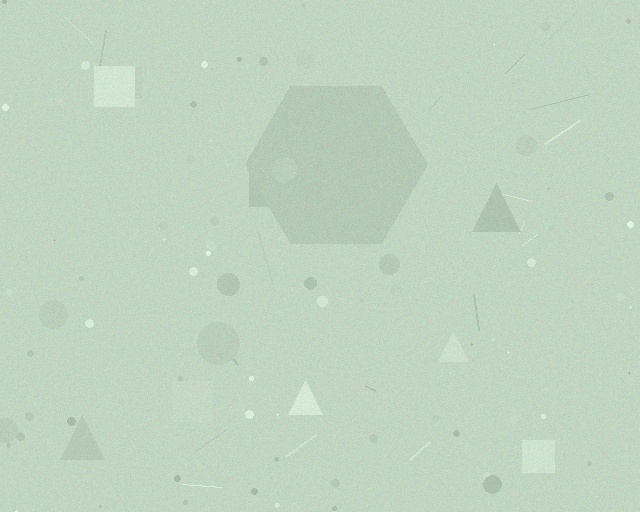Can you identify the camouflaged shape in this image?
The camouflaged shape is a hexagon.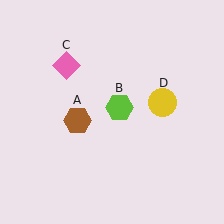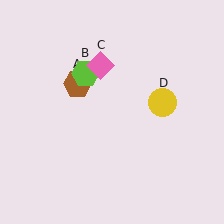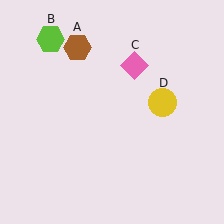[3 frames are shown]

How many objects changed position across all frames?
3 objects changed position: brown hexagon (object A), lime hexagon (object B), pink diamond (object C).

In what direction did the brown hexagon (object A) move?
The brown hexagon (object A) moved up.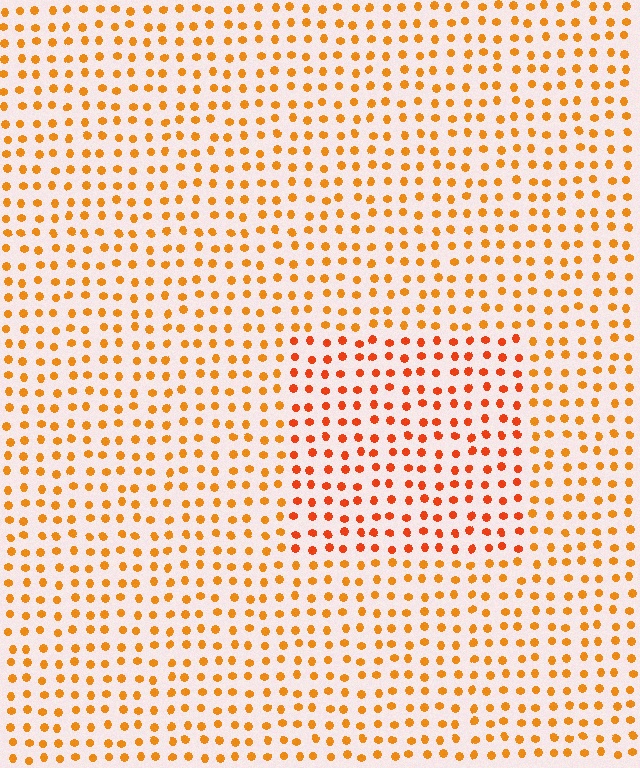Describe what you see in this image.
The image is filled with small orange elements in a uniform arrangement. A rectangle-shaped region is visible where the elements are tinted to a slightly different hue, forming a subtle color boundary.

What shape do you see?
I see a rectangle.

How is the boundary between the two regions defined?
The boundary is defined purely by a slight shift in hue (about 21 degrees). Spacing, size, and orientation are identical on both sides.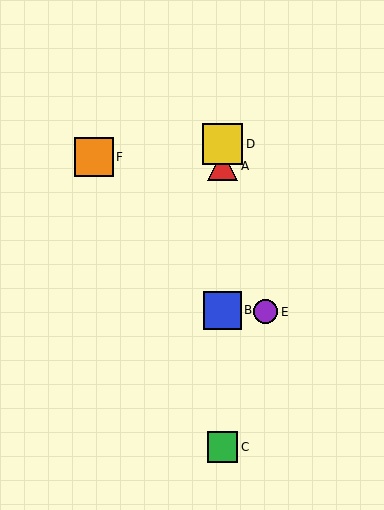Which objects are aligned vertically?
Objects A, B, C, D are aligned vertically.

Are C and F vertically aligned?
No, C is at x≈223 and F is at x≈94.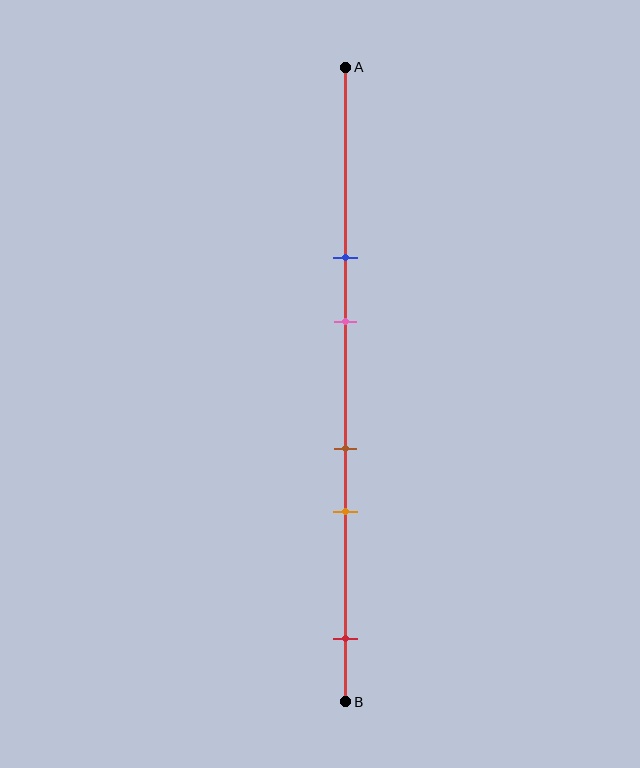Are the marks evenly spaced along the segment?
No, the marks are not evenly spaced.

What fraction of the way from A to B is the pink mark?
The pink mark is approximately 40% (0.4) of the way from A to B.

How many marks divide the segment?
There are 5 marks dividing the segment.